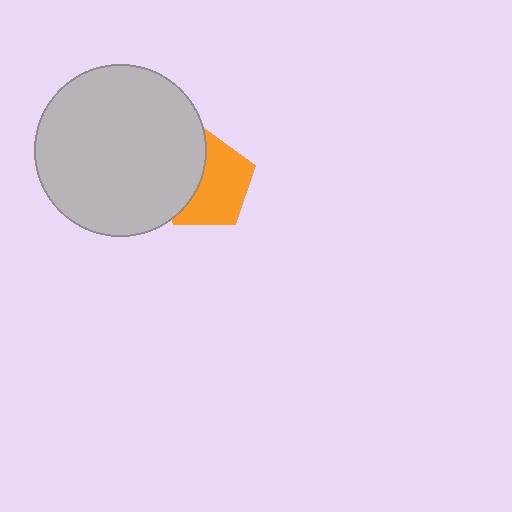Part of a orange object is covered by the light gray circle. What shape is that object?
It is a pentagon.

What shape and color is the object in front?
The object in front is a light gray circle.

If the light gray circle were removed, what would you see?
You would see the complete orange pentagon.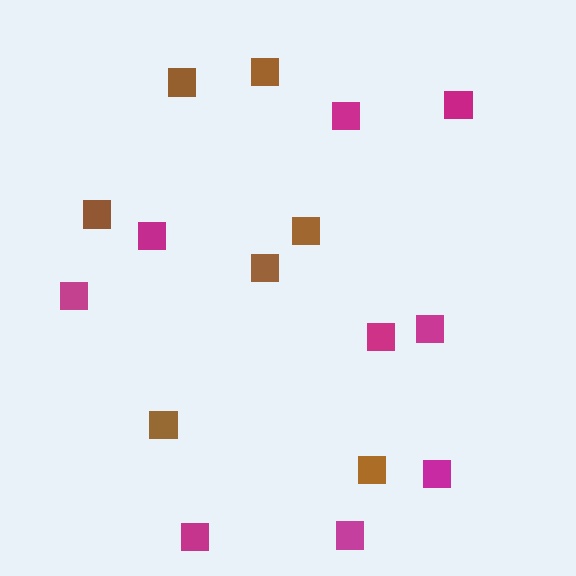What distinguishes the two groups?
There are 2 groups: one group of brown squares (7) and one group of magenta squares (9).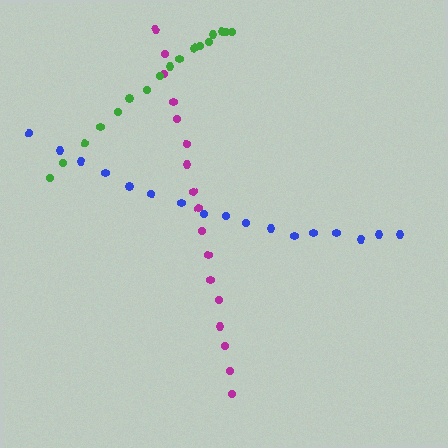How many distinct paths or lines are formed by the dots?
There are 3 distinct paths.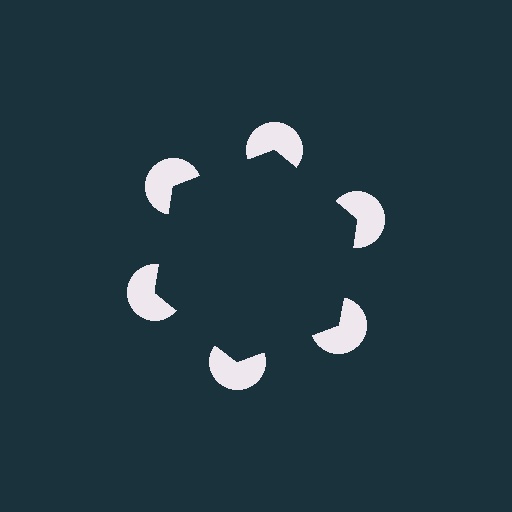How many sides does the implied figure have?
6 sides.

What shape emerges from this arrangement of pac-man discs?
An illusory hexagon — its edges are inferred from the aligned wedge cuts in the pac-man discs, not physically drawn.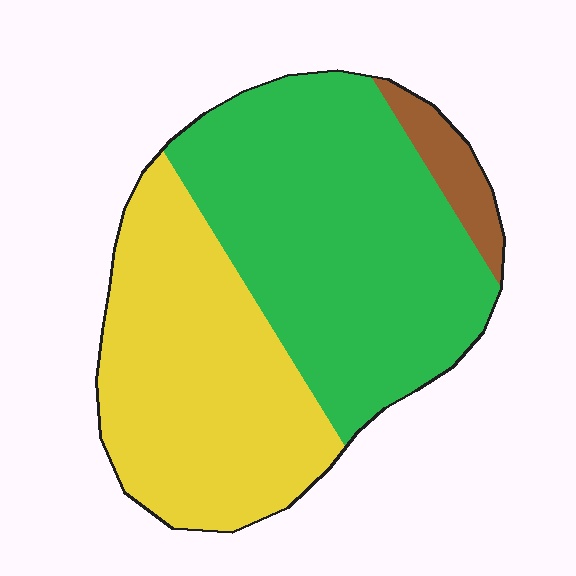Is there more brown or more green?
Green.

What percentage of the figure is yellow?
Yellow covers 42% of the figure.